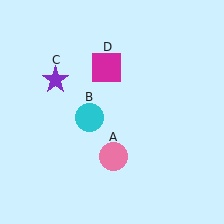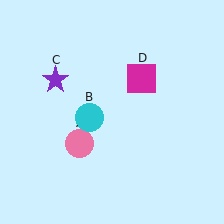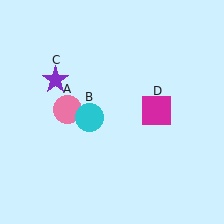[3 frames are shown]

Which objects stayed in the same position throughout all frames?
Cyan circle (object B) and purple star (object C) remained stationary.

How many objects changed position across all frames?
2 objects changed position: pink circle (object A), magenta square (object D).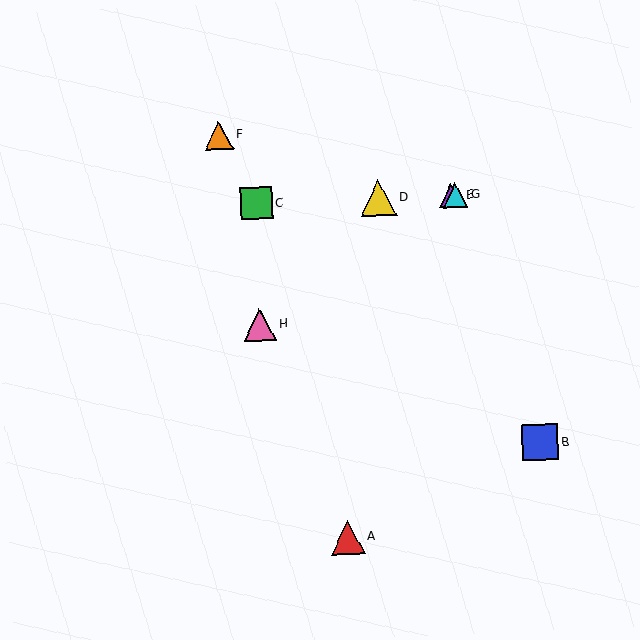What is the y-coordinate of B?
Object B is at y≈442.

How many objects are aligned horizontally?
4 objects (C, D, E, G) are aligned horizontally.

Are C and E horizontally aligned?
Yes, both are at y≈203.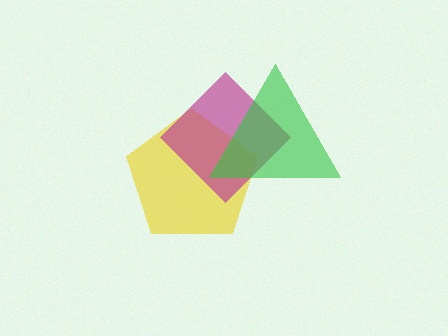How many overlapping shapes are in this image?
There are 3 overlapping shapes in the image.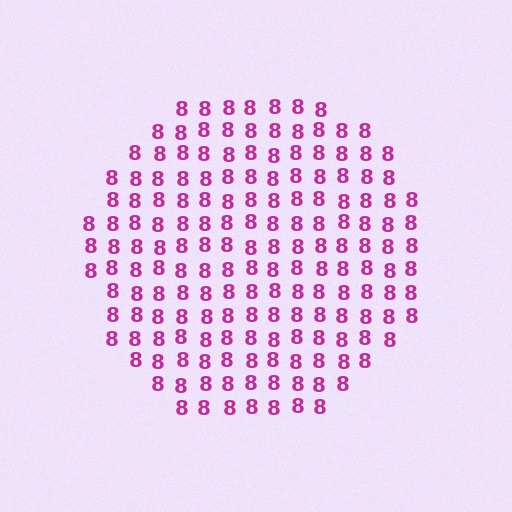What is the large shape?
The large shape is a circle.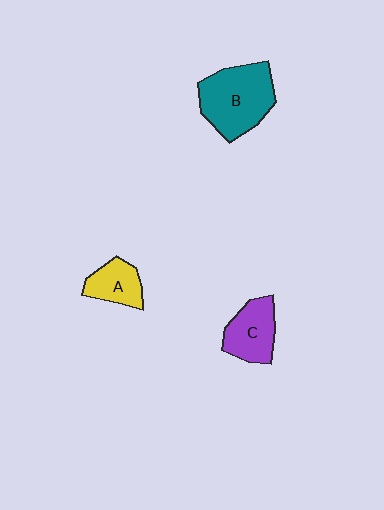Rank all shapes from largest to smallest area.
From largest to smallest: B (teal), C (purple), A (yellow).